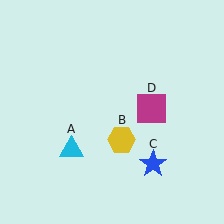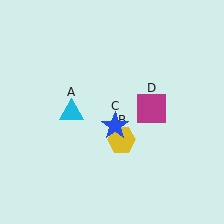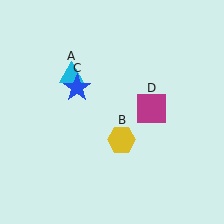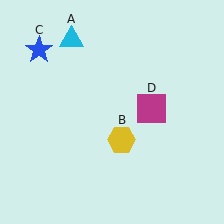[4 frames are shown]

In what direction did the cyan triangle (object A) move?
The cyan triangle (object A) moved up.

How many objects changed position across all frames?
2 objects changed position: cyan triangle (object A), blue star (object C).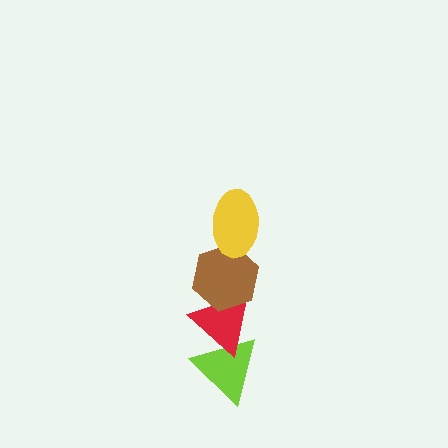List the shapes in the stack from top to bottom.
From top to bottom: the yellow ellipse, the brown hexagon, the red triangle, the lime triangle.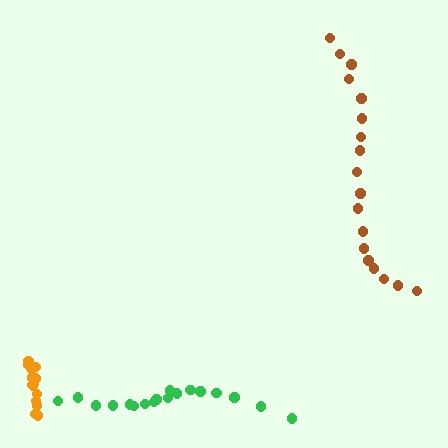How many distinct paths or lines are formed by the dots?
There are 3 distinct paths.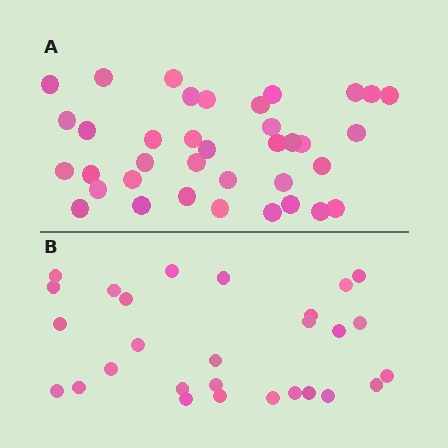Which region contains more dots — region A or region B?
Region A (the top region) has more dots.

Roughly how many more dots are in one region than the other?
Region A has roughly 8 or so more dots than region B.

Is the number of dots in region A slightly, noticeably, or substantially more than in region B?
Region A has noticeably more, but not dramatically so. The ratio is roughly 1.3 to 1.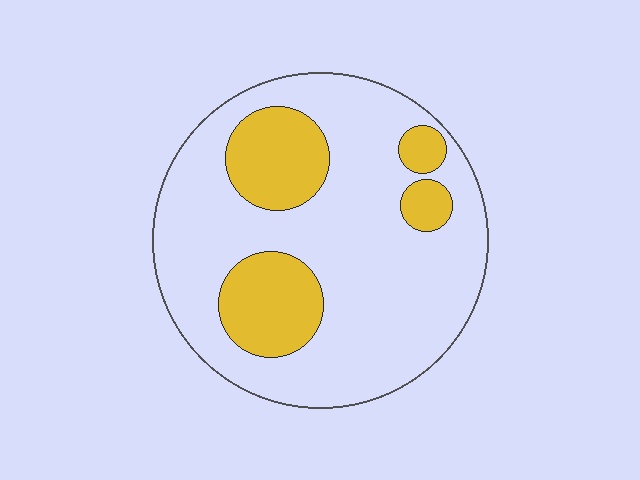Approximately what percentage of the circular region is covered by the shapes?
Approximately 25%.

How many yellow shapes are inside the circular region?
4.